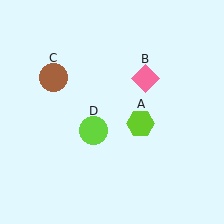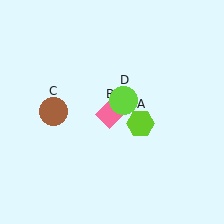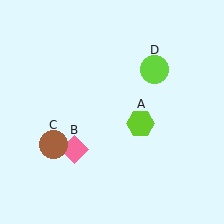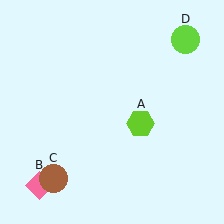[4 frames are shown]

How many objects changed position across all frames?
3 objects changed position: pink diamond (object B), brown circle (object C), lime circle (object D).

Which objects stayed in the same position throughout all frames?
Lime hexagon (object A) remained stationary.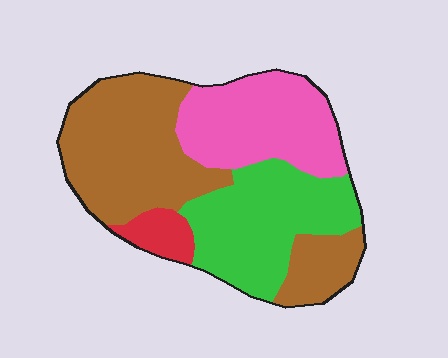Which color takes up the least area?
Red, at roughly 5%.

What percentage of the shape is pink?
Pink covers 25% of the shape.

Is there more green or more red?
Green.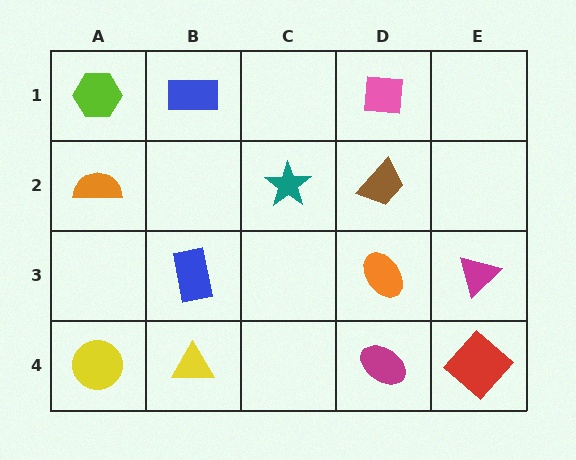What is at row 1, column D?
A pink square.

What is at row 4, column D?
A magenta ellipse.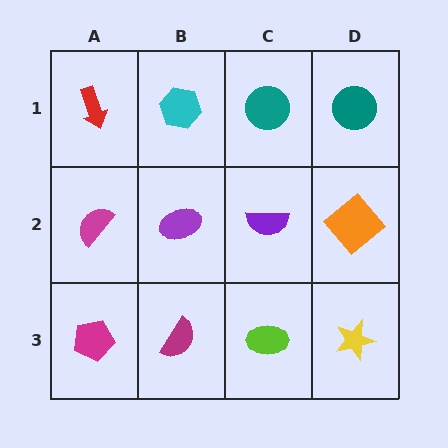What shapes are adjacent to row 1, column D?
An orange diamond (row 2, column D), a teal circle (row 1, column C).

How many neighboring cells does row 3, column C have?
3.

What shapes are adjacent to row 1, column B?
A purple ellipse (row 2, column B), a red arrow (row 1, column A), a teal circle (row 1, column C).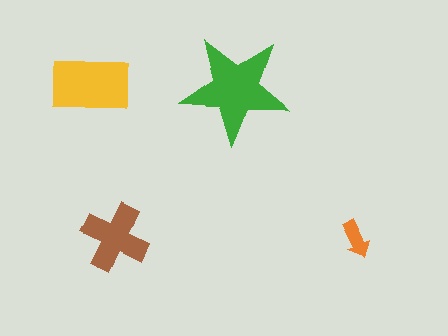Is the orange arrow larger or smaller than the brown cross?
Smaller.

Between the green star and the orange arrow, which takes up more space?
The green star.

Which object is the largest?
The green star.